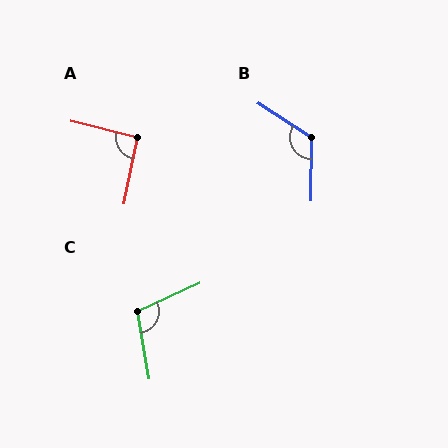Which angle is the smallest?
A, at approximately 93 degrees.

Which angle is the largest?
B, at approximately 122 degrees.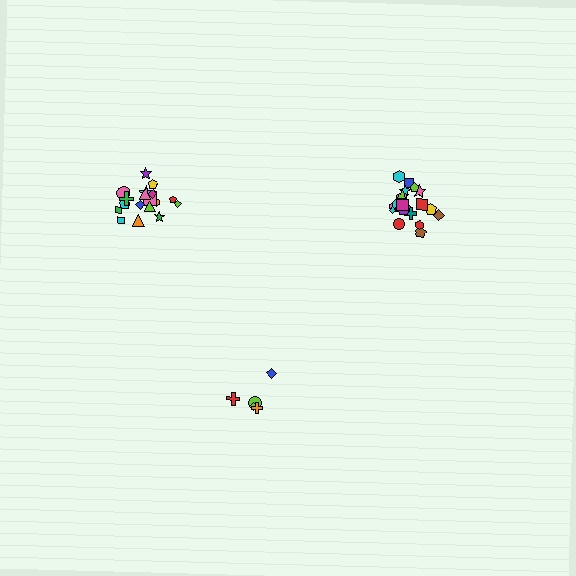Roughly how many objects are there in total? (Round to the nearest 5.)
Roughly 45 objects in total.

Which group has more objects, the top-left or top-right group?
The top-right group.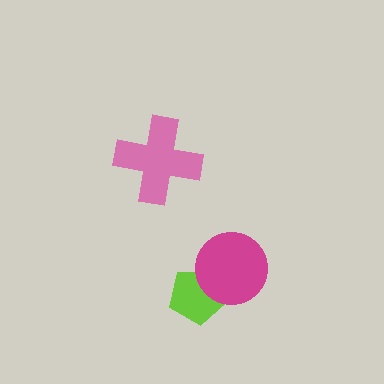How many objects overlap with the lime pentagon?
1 object overlaps with the lime pentagon.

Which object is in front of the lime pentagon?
The magenta circle is in front of the lime pentagon.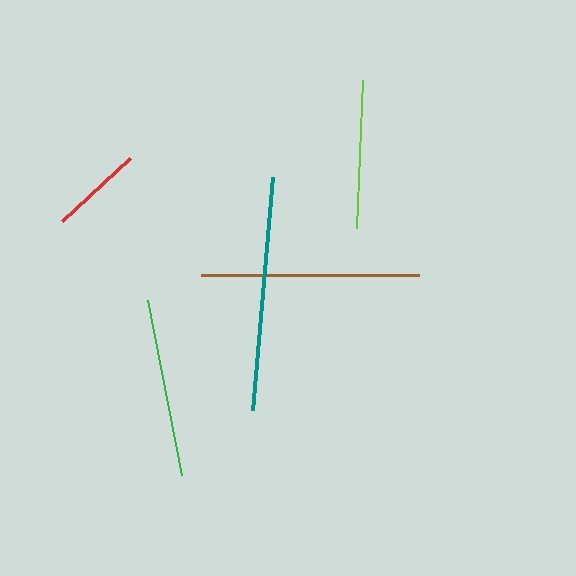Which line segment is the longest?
The teal line is the longest at approximately 235 pixels.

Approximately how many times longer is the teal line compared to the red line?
The teal line is approximately 2.5 times the length of the red line.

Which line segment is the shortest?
The red line is the shortest at approximately 93 pixels.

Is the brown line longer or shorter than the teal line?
The teal line is longer than the brown line.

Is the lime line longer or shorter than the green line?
The green line is longer than the lime line.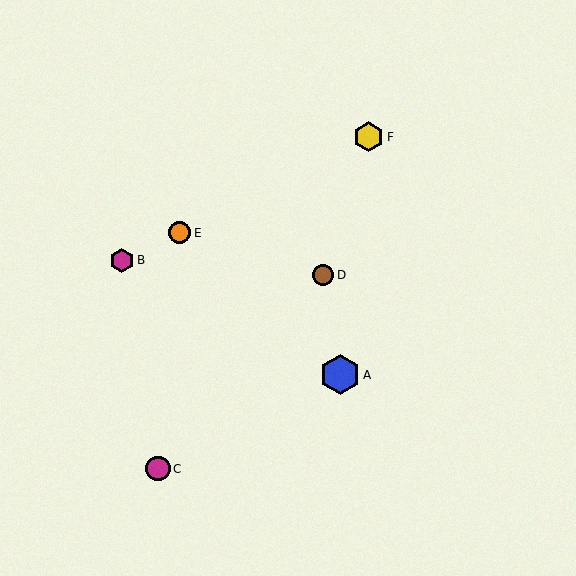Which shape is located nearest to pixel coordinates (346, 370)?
The blue hexagon (labeled A) at (340, 375) is nearest to that location.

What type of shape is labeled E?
Shape E is an orange circle.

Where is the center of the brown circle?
The center of the brown circle is at (323, 275).